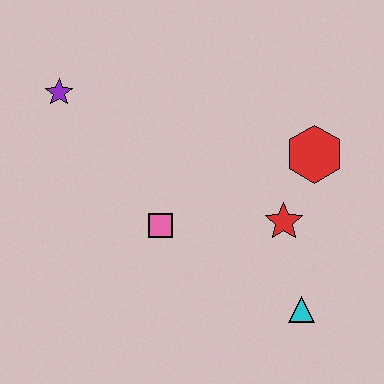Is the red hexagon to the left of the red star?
No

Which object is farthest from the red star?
The purple star is farthest from the red star.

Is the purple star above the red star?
Yes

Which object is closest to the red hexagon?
The red star is closest to the red hexagon.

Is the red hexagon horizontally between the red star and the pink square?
No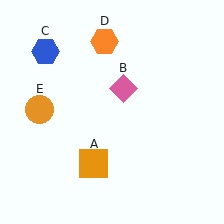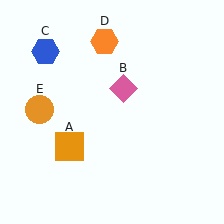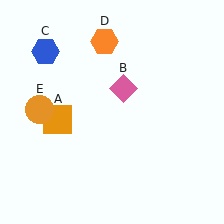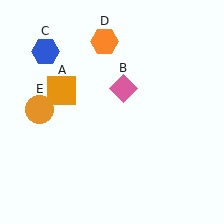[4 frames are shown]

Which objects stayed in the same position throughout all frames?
Pink diamond (object B) and blue hexagon (object C) and orange hexagon (object D) and orange circle (object E) remained stationary.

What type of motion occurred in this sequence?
The orange square (object A) rotated clockwise around the center of the scene.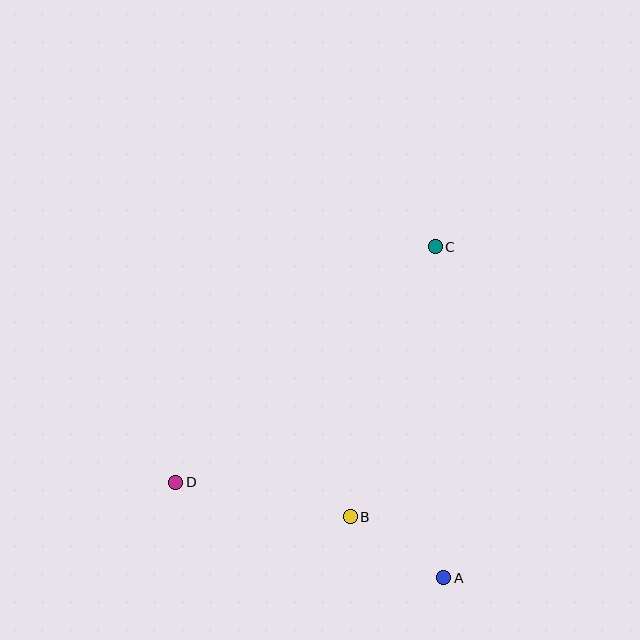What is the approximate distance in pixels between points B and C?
The distance between B and C is approximately 283 pixels.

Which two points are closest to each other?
Points A and B are closest to each other.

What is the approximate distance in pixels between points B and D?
The distance between B and D is approximately 178 pixels.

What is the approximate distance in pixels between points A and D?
The distance between A and D is approximately 284 pixels.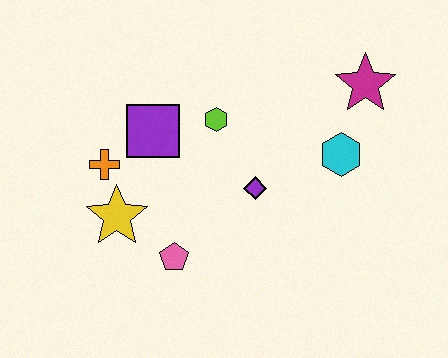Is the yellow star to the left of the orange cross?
No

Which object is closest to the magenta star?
The cyan hexagon is closest to the magenta star.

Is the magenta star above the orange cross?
Yes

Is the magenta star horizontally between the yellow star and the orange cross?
No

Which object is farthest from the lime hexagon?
The magenta star is farthest from the lime hexagon.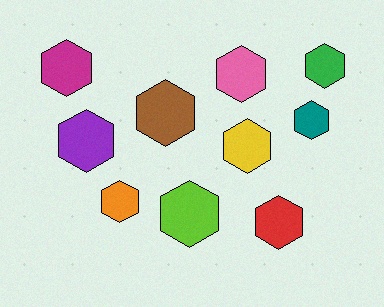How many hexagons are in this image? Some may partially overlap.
There are 10 hexagons.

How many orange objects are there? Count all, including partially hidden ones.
There is 1 orange object.